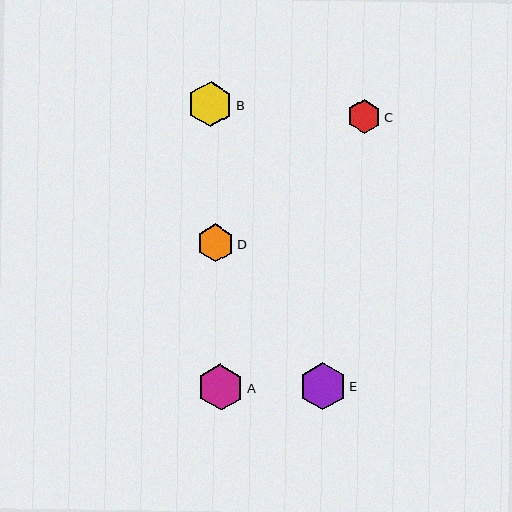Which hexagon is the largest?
Hexagon E is the largest with a size of approximately 47 pixels.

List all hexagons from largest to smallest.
From largest to smallest: E, A, B, D, C.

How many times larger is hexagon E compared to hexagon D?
Hexagon E is approximately 1.2 times the size of hexagon D.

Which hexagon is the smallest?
Hexagon C is the smallest with a size of approximately 34 pixels.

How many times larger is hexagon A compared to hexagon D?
Hexagon A is approximately 1.2 times the size of hexagon D.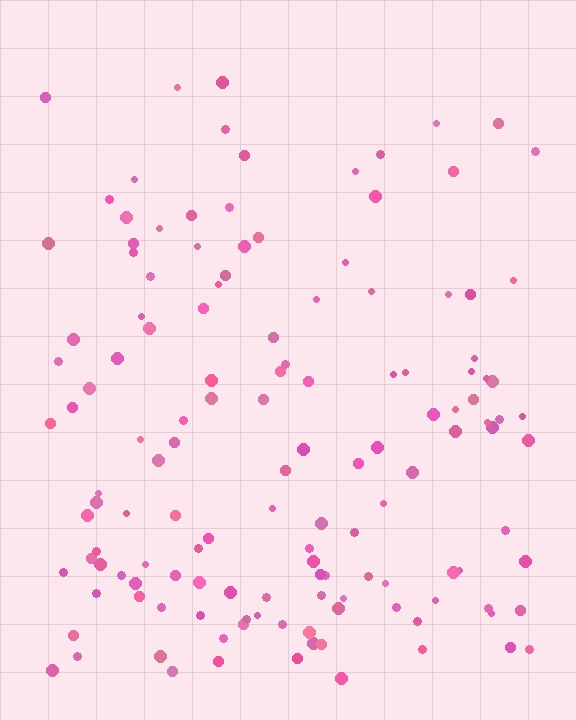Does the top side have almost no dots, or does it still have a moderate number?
Still a moderate number, just noticeably fewer than the bottom.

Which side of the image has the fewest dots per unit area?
The top.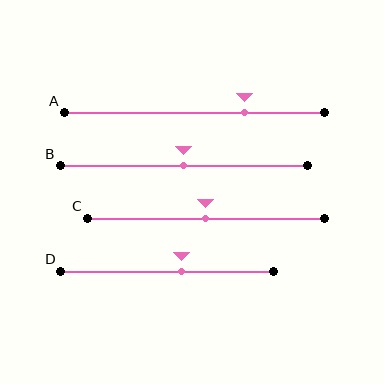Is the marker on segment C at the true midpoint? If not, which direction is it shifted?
Yes, the marker on segment C is at the true midpoint.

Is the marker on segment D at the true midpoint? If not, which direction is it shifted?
No, the marker on segment D is shifted to the right by about 7% of the segment length.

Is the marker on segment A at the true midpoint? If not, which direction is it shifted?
No, the marker on segment A is shifted to the right by about 19% of the segment length.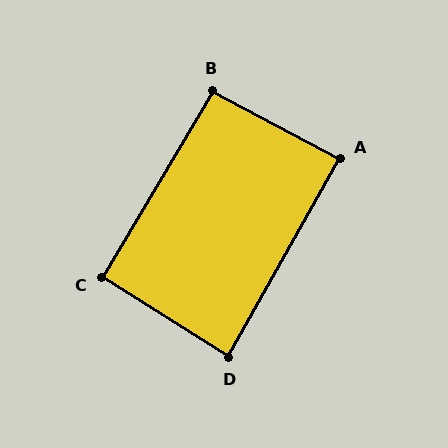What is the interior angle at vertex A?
Approximately 88 degrees (approximately right).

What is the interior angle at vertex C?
Approximately 92 degrees (approximately right).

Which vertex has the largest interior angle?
B, at approximately 93 degrees.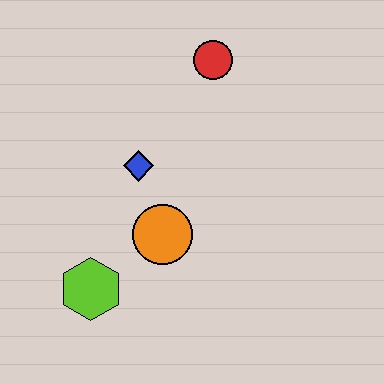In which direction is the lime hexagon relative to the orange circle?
The lime hexagon is to the left of the orange circle.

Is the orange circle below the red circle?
Yes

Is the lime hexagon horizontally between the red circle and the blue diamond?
No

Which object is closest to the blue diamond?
The orange circle is closest to the blue diamond.